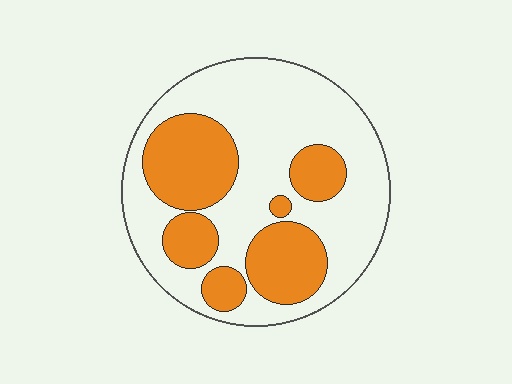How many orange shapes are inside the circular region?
6.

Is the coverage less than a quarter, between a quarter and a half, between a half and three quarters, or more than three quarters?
Between a quarter and a half.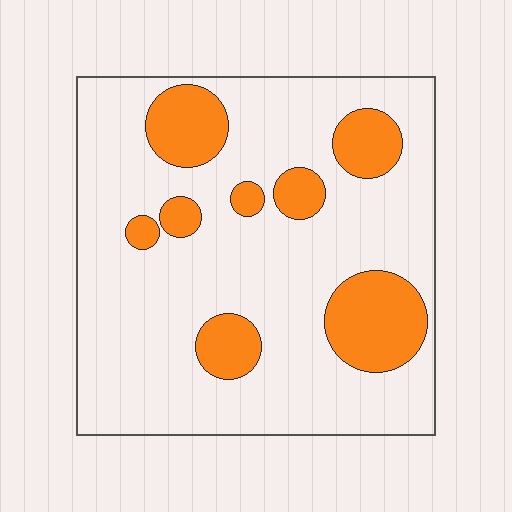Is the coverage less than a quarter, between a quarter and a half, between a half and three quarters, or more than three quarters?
Less than a quarter.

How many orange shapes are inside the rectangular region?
8.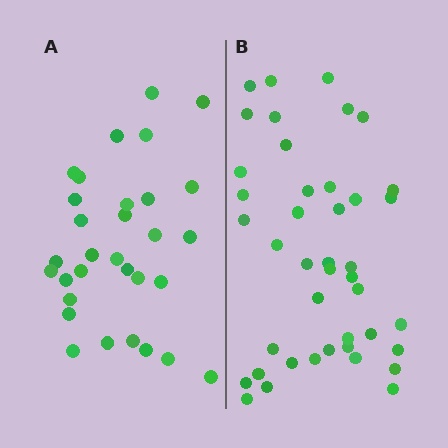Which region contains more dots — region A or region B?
Region B (the right region) has more dots.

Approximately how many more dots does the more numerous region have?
Region B has roughly 12 or so more dots than region A.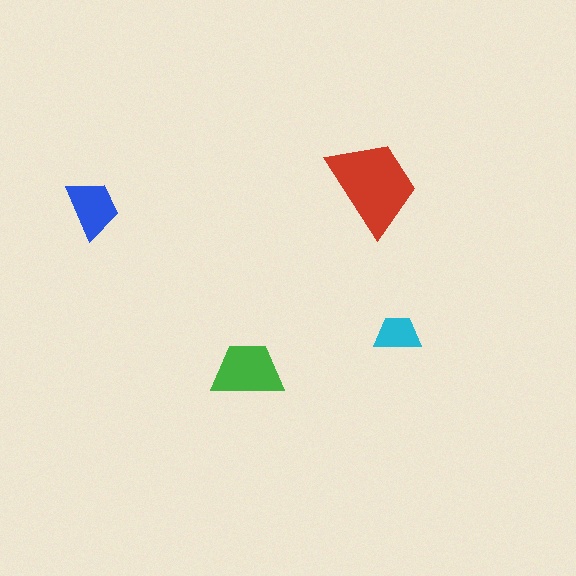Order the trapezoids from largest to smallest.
the red one, the green one, the blue one, the cyan one.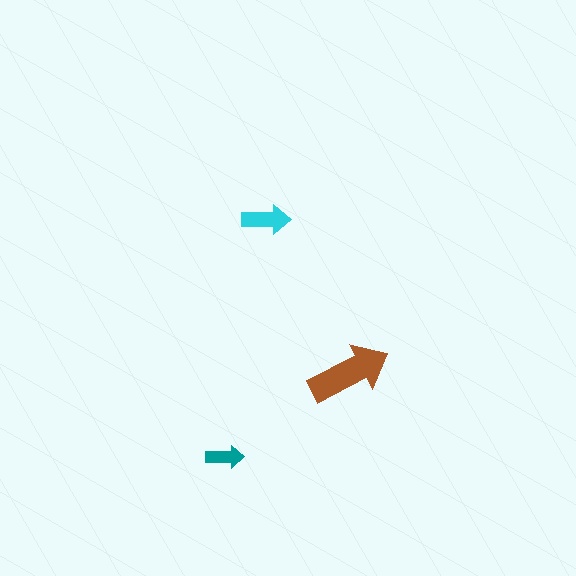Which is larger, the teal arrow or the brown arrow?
The brown one.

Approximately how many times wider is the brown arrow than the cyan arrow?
About 1.5 times wider.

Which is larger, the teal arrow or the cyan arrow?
The cyan one.